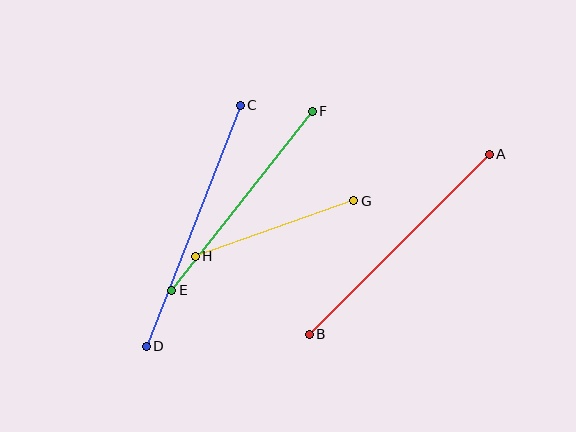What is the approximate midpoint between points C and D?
The midpoint is at approximately (193, 226) pixels.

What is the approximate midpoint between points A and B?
The midpoint is at approximately (399, 244) pixels.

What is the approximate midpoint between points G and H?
The midpoint is at approximately (275, 229) pixels.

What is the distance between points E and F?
The distance is approximately 228 pixels.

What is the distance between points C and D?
The distance is approximately 259 pixels.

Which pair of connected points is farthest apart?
Points C and D are farthest apart.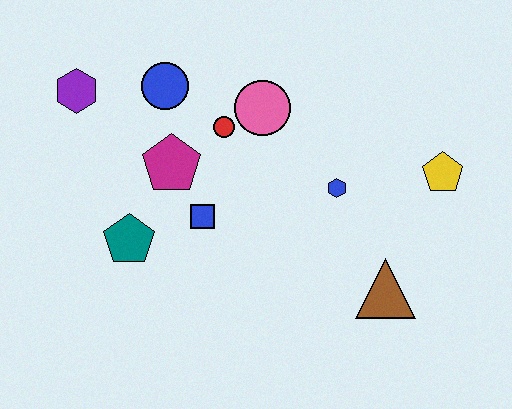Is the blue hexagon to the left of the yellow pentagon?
Yes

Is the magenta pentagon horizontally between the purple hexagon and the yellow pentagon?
Yes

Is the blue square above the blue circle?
No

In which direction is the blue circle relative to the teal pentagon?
The blue circle is above the teal pentagon.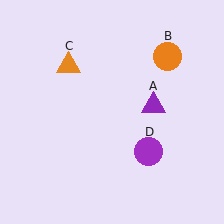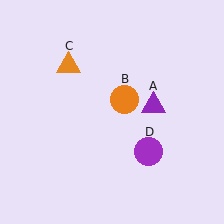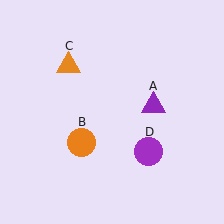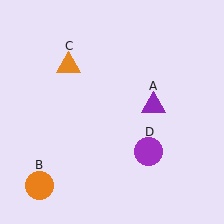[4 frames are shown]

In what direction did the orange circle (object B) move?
The orange circle (object B) moved down and to the left.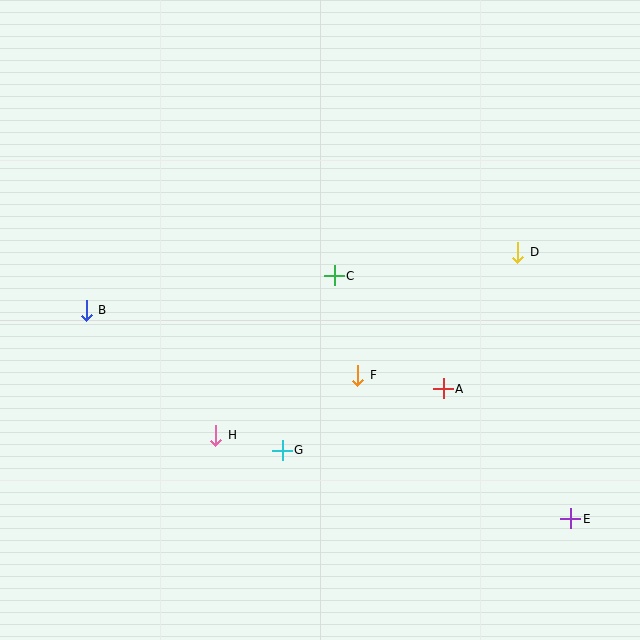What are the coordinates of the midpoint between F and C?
The midpoint between F and C is at (346, 325).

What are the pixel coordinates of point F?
Point F is at (358, 375).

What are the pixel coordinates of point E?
Point E is at (571, 519).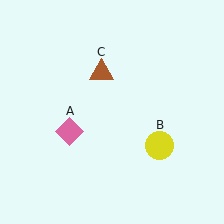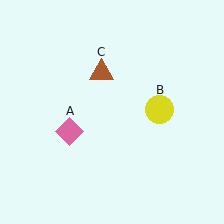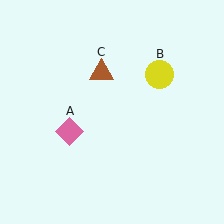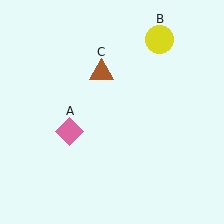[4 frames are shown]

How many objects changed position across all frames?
1 object changed position: yellow circle (object B).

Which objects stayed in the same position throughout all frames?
Pink diamond (object A) and brown triangle (object C) remained stationary.